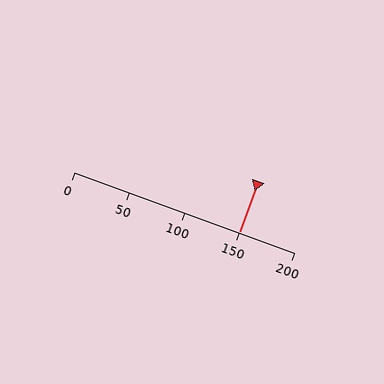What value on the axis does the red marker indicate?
The marker indicates approximately 150.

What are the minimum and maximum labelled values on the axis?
The axis runs from 0 to 200.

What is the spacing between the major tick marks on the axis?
The major ticks are spaced 50 apart.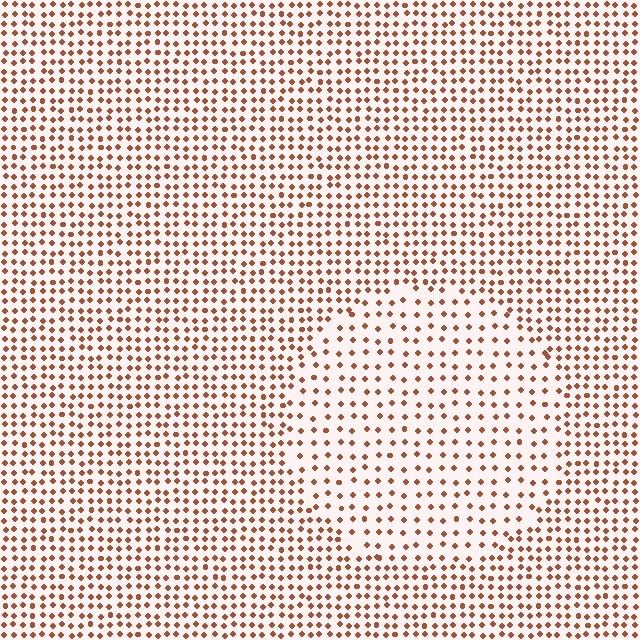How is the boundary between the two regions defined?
The boundary is defined by a change in element density (approximately 1.8x ratio). All elements are the same color, size, and shape.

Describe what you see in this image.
The image contains small brown elements arranged at two different densities. A circle-shaped region is visible where the elements are less densely packed than the surrounding area.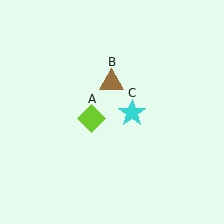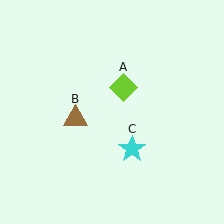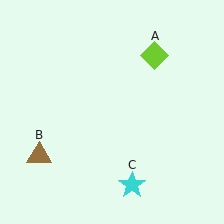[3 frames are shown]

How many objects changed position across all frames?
3 objects changed position: lime diamond (object A), brown triangle (object B), cyan star (object C).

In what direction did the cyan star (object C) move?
The cyan star (object C) moved down.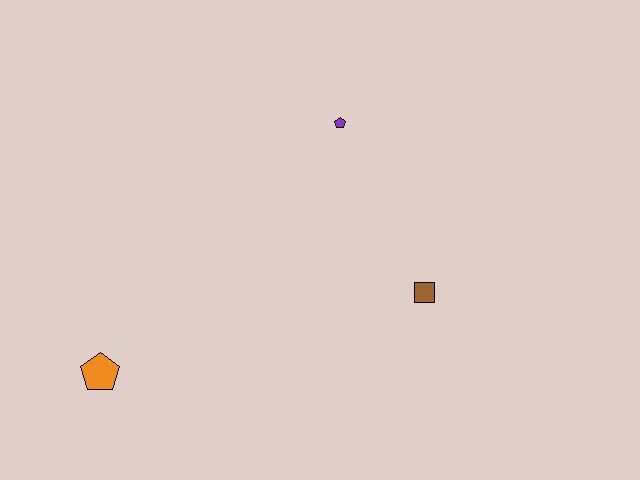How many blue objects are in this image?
There are no blue objects.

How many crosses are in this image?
There are no crosses.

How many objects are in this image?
There are 3 objects.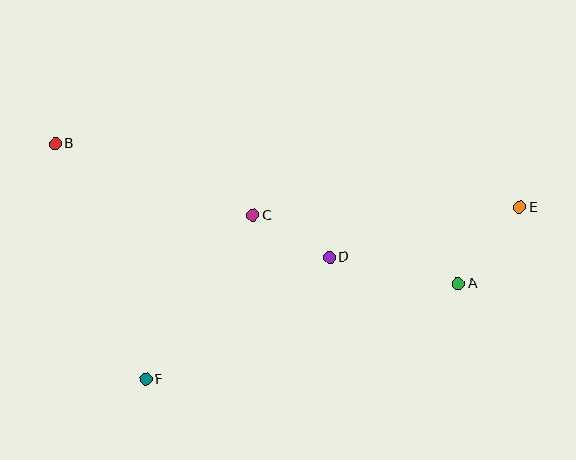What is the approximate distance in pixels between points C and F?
The distance between C and F is approximately 196 pixels.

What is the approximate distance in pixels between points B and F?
The distance between B and F is approximately 253 pixels.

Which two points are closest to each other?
Points C and D are closest to each other.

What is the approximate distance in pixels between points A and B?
The distance between A and B is approximately 427 pixels.